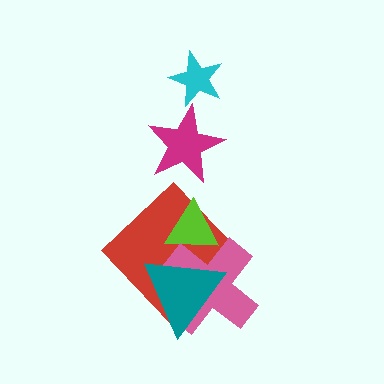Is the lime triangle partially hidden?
Yes, it is partially covered by another shape.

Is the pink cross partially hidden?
Yes, it is partially covered by another shape.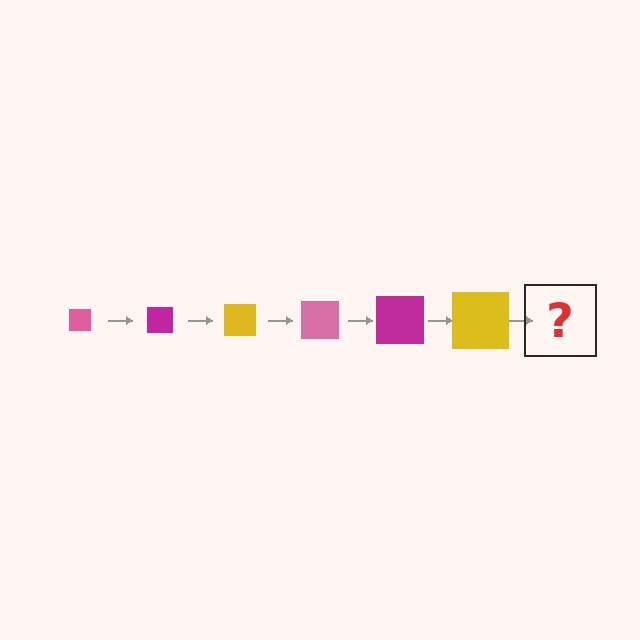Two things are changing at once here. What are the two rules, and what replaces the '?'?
The two rules are that the square grows larger each step and the color cycles through pink, magenta, and yellow. The '?' should be a pink square, larger than the previous one.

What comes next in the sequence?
The next element should be a pink square, larger than the previous one.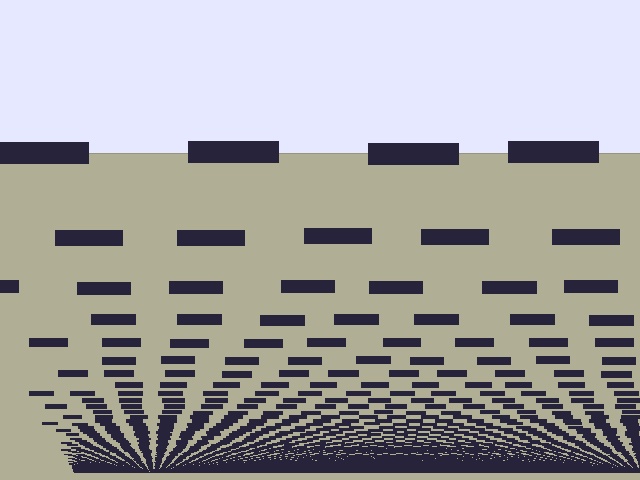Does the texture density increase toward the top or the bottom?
Density increases toward the bottom.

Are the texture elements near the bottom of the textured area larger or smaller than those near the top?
Smaller. The gradient is inverted — elements near the bottom are smaller and denser.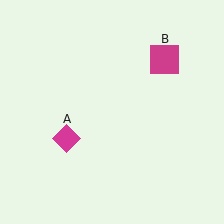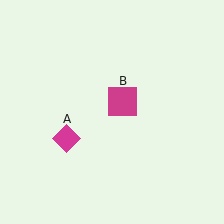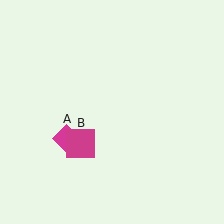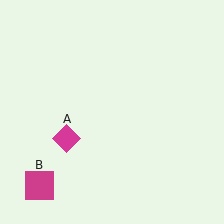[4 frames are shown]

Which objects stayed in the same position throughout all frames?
Magenta diamond (object A) remained stationary.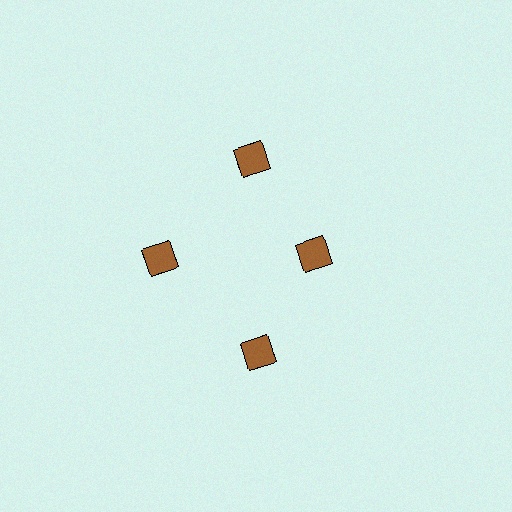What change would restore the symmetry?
The symmetry would be restored by moving it outward, back onto the ring so that all 4 squares sit at equal angles and equal distance from the center.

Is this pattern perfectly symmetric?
No. The 4 brown squares are arranged in a ring, but one element near the 3 o'clock position is pulled inward toward the center, breaking the 4-fold rotational symmetry.